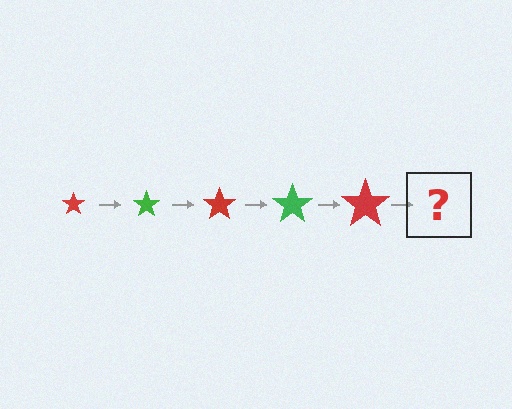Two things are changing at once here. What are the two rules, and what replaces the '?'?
The two rules are that the star grows larger each step and the color cycles through red and green. The '?' should be a green star, larger than the previous one.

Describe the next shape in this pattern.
It should be a green star, larger than the previous one.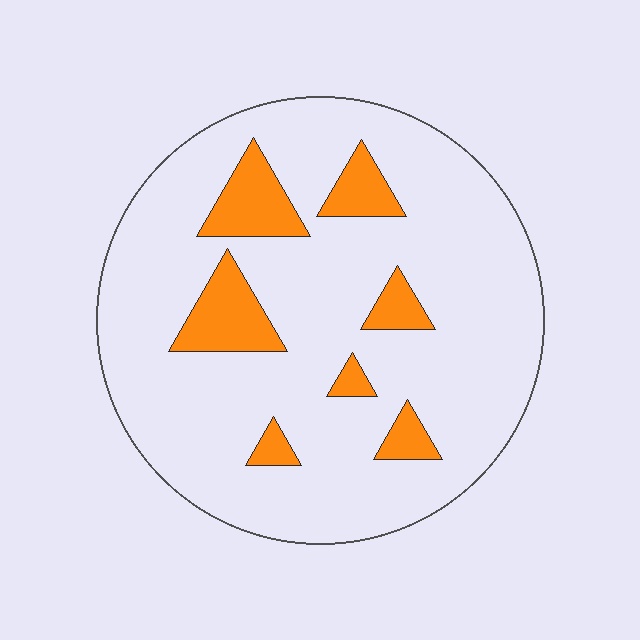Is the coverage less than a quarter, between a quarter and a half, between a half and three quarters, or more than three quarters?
Less than a quarter.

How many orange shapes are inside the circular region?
7.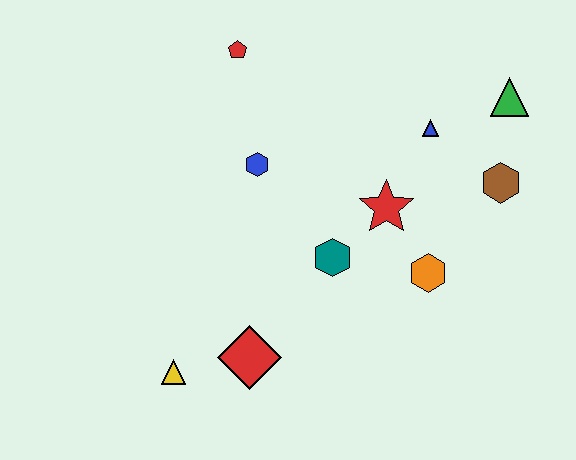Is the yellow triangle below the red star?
Yes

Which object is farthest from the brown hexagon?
The yellow triangle is farthest from the brown hexagon.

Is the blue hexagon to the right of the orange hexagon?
No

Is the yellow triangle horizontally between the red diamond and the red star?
No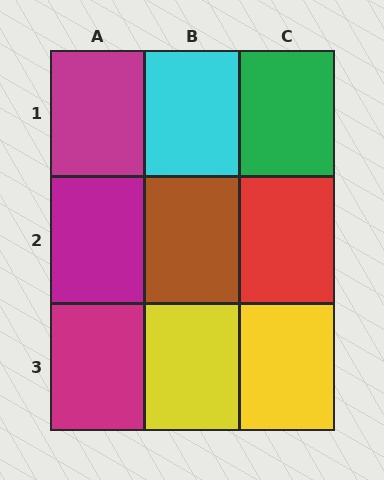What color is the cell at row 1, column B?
Cyan.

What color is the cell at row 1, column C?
Green.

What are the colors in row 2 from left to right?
Magenta, brown, red.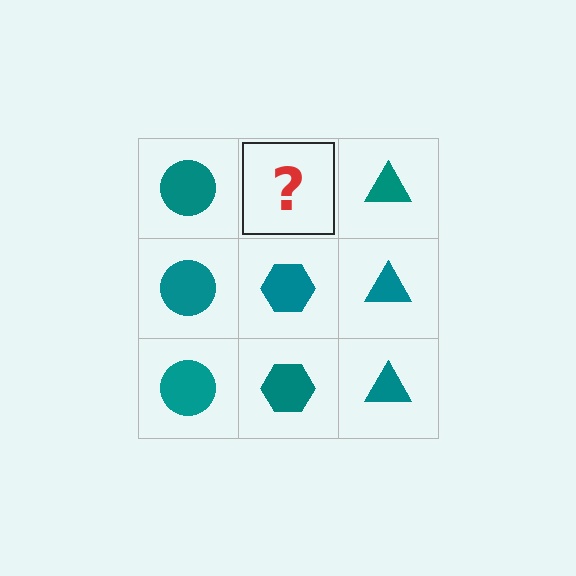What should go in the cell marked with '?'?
The missing cell should contain a teal hexagon.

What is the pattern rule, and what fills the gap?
The rule is that each column has a consistent shape. The gap should be filled with a teal hexagon.